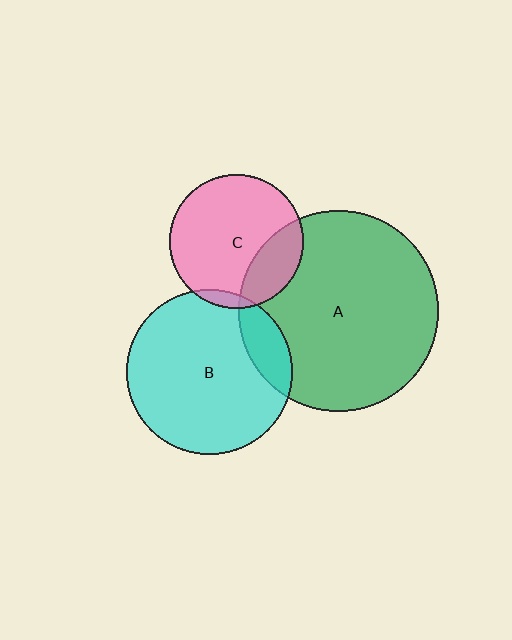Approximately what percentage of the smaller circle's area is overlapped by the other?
Approximately 15%.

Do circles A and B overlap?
Yes.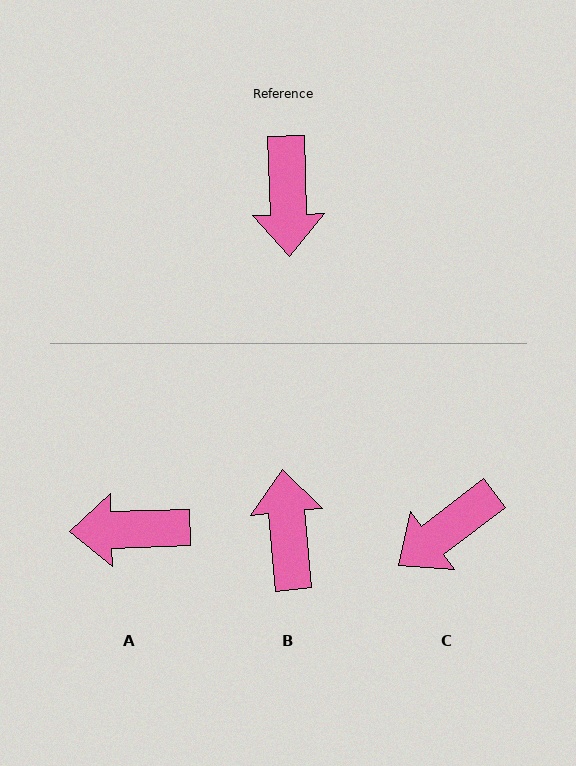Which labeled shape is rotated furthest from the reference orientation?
B, about 176 degrees away.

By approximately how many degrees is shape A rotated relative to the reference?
Approximately 90 degrees clockwise.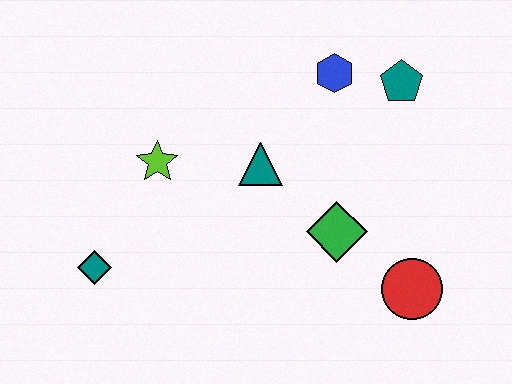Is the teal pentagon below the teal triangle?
No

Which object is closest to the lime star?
The teal triangle is closest to the lime star.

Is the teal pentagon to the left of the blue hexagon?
No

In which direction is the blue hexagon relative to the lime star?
The blue hexagon is to the right of the lime star.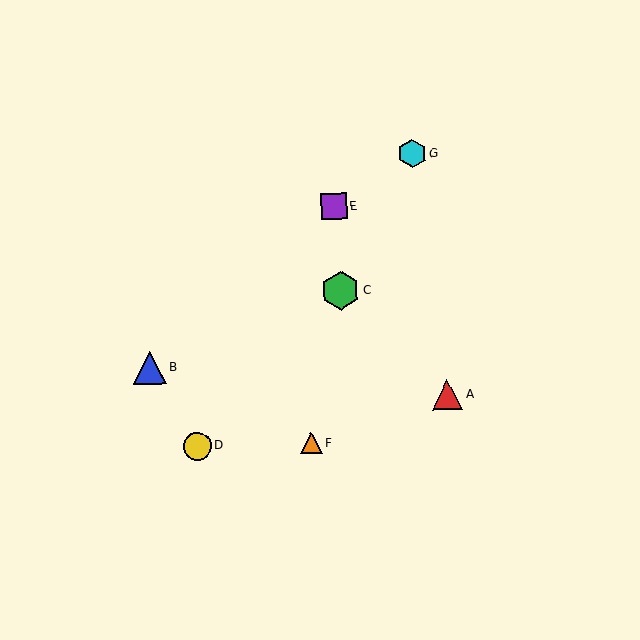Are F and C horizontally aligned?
No, F is at y≈443 and C is at y≈291.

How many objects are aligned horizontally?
2 objects (D, F) are aligned horizontally.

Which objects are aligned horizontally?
Objects D, F are aligned horizontally.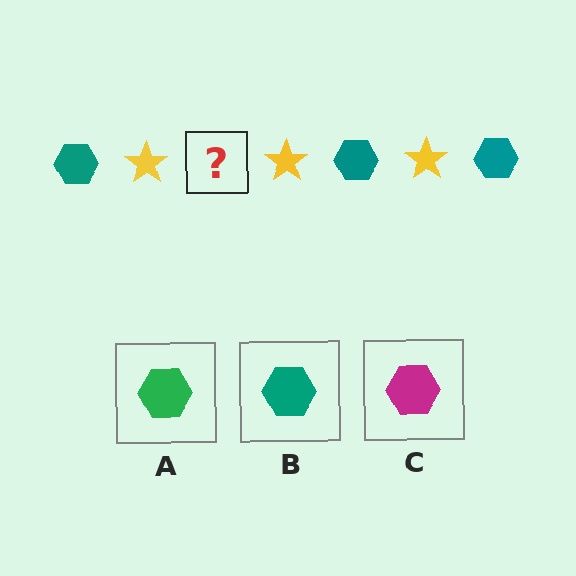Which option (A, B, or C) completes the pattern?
B.